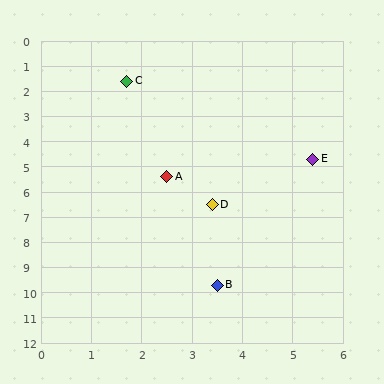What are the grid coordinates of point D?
Point D is at approximately (3.4, 6.5).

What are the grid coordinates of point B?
Point B is at approximately (3.5, 9.7).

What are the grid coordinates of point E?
Point E is at approximately (5.4, 4.7).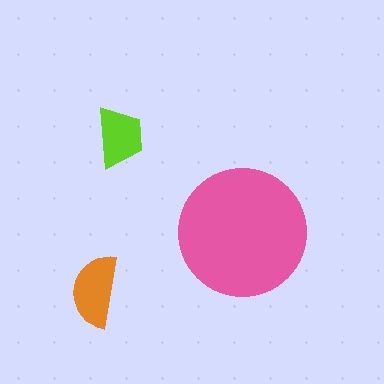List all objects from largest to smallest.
The pink circle, the orange semicircle, the lime trapezoid.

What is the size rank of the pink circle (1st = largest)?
1st.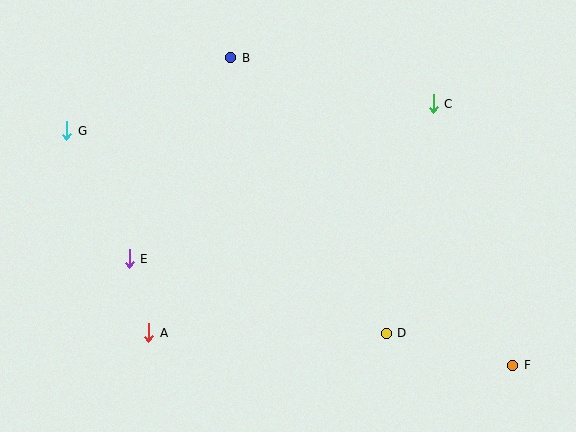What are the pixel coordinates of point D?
Point D is at (386, 333).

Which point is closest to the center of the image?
Point D at (386, 333) is closest to the center.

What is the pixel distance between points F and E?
The distance between F and E is 398 pixels.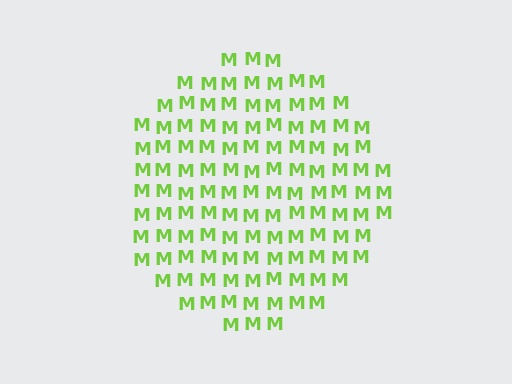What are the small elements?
The small elements are letter M's.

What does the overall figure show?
The overall figure shows a circle.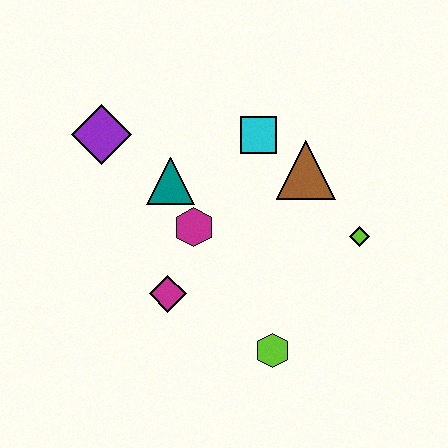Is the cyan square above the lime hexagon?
Yes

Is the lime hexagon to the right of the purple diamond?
Yes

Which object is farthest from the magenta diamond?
The lime diamond is farthest from the magenta diamond.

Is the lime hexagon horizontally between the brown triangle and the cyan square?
Yes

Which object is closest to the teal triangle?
The magenta hexagon is closest to the teal triangle.